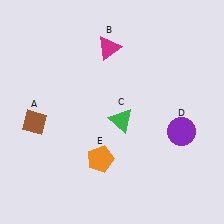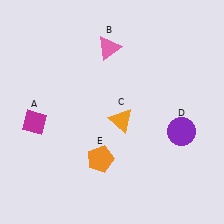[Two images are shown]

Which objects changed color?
A changed from brown to magenta. B changed from magenta to pink. C changed from green to orange.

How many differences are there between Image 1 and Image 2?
There are 3 differences between the two images.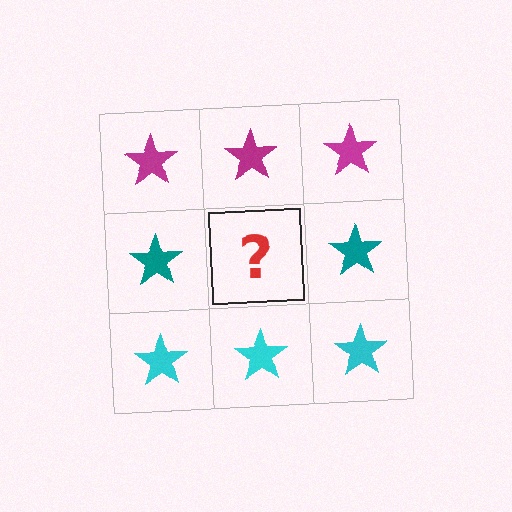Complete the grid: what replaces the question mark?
The question mark should be replaced with a teal star.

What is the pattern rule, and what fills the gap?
The rule is that each row has a consistent color. The gap should be filled with a teal star.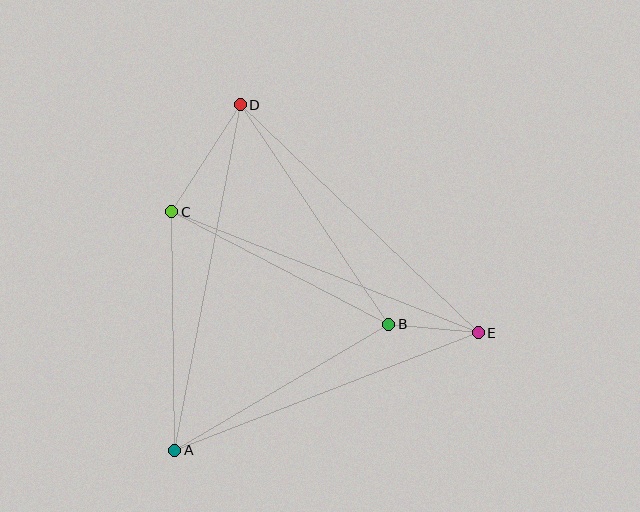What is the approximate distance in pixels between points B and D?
The distance between B and D is approximately 265 pixels.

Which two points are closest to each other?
Points B and E are closest to each other.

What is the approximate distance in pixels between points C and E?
The distance between C and E is approximately 330 pixels.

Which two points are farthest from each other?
Points A and D are farthest from each other.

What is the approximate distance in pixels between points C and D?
The distance between C and D is approximately 127 pixels.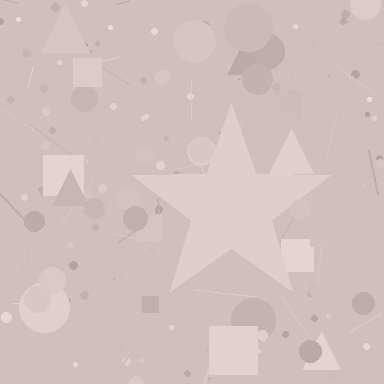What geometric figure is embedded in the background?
A star is embedded in the background.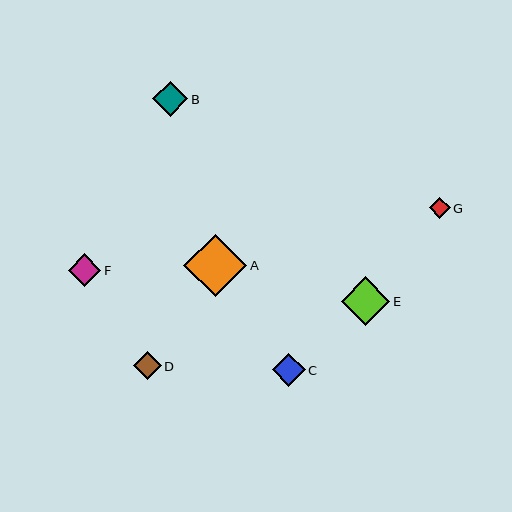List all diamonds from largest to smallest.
From largest to smallest: A, E, B, C, F, D, G.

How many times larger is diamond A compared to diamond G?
Diamond A is approximately 3.0 times the size of diamond G.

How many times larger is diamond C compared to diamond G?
Diamond C is approximately 1.6 times the size of diamond G.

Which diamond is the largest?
Diamond A is the largest with a size of approximately 63 pixels.